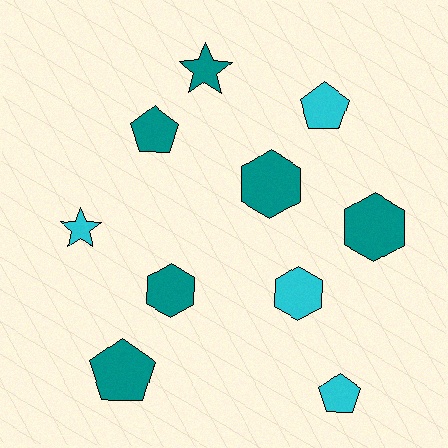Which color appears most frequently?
Teal, with 6 objects.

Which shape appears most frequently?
Pentagon, with 4 objects.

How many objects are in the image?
There are 10 objects.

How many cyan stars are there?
There is 1 cyan star.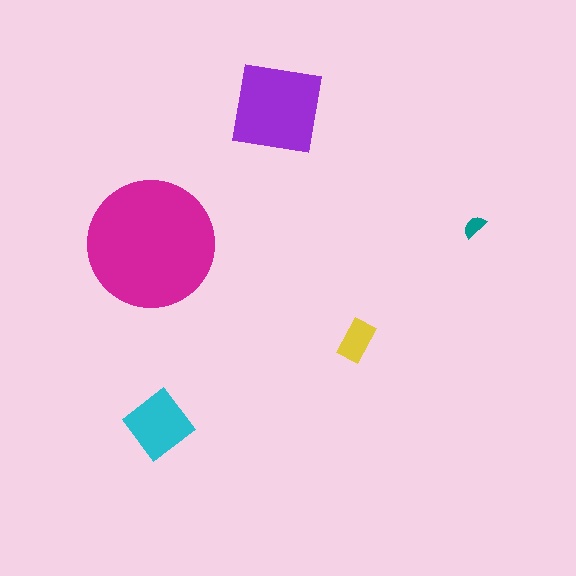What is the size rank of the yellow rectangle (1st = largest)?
4th.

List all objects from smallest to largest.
The teal semicircle, the yellow rectangle, the cyan diamond, the purple square, the magenta circle.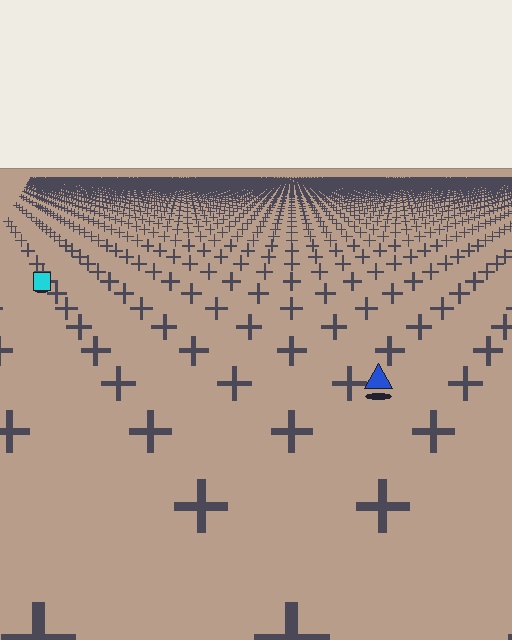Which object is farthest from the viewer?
The cyan square is farthest from the viewer. It appears smaller and the ground texture around it is denser.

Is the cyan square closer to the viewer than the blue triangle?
No. The blue triangle is closer — you can tell from the texture gradient: the ground texture is coarser near it.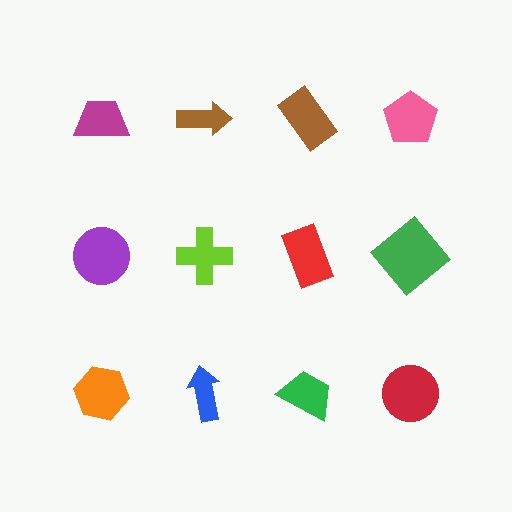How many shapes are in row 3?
4 shapes.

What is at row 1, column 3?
A brown rectangle.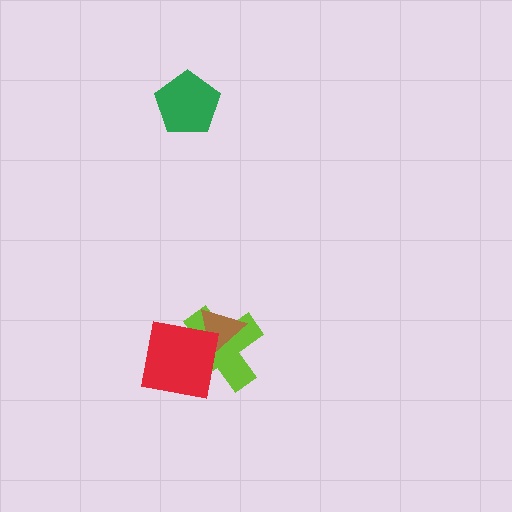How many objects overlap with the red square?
2 objects overlap with the red square.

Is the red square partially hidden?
No, no other shape covers it.